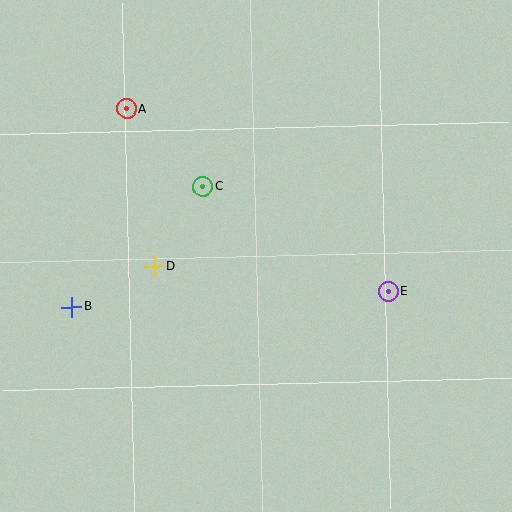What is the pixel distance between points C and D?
The distance between C and D is 93 pixels.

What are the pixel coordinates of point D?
Point D is at (155, 266).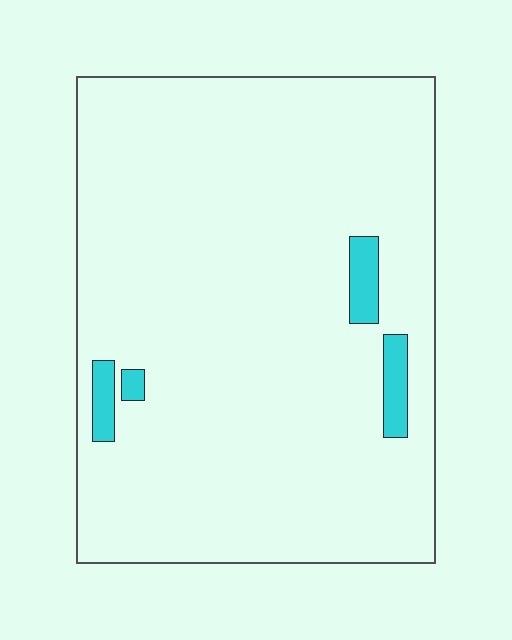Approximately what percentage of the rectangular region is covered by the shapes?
Approximately 5%.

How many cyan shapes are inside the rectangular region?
4.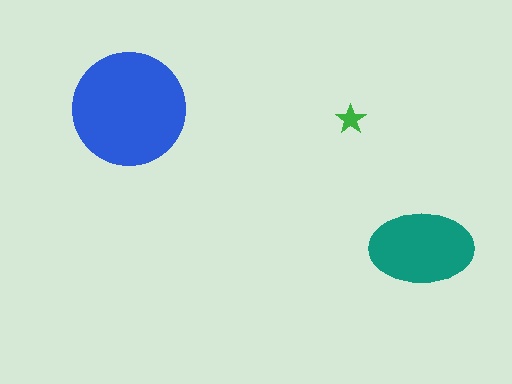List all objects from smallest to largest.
The green star, the teal ellipse, the blue circle.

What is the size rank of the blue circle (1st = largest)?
1st.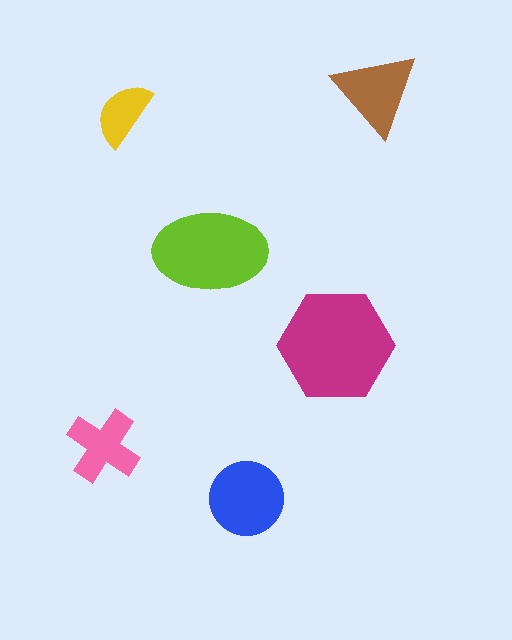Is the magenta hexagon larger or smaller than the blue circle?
Larger.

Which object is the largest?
The magenta hexagon.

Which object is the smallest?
The yellow semicircle.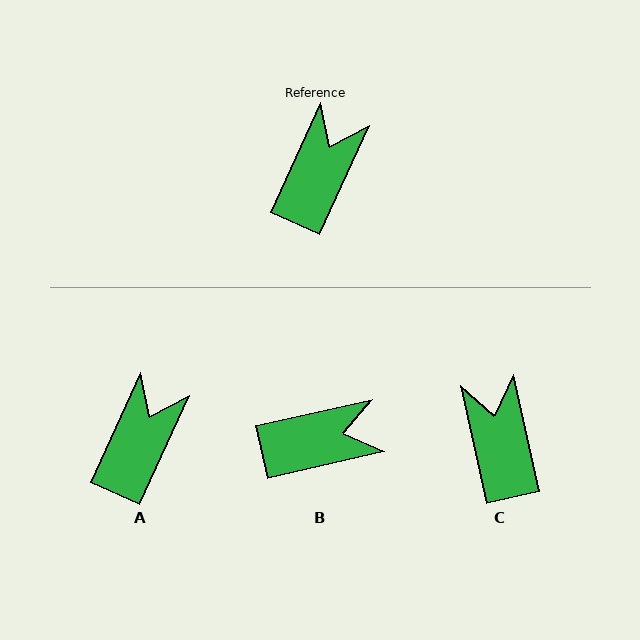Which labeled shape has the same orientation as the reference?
A.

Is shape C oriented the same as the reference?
No, it is off by about 37 degrees.